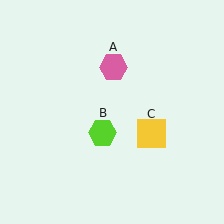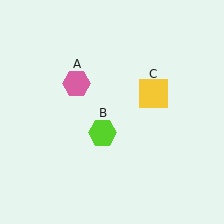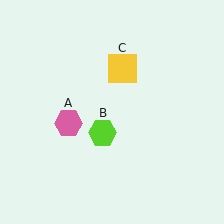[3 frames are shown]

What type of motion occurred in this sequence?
The pink hexagon (object A), yellow square (object C) rotated counterclockwise around the center of the scene.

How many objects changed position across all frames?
2 objects changed position: pink hexagon (object A), yellow square (object C).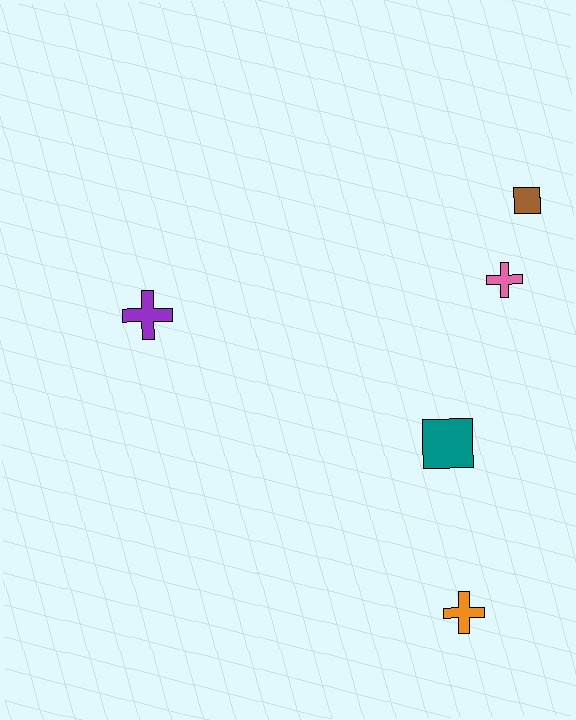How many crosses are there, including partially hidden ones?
There are 3 crosses.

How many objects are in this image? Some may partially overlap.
There are 5 objects.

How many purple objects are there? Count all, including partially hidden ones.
There is 1 purple object.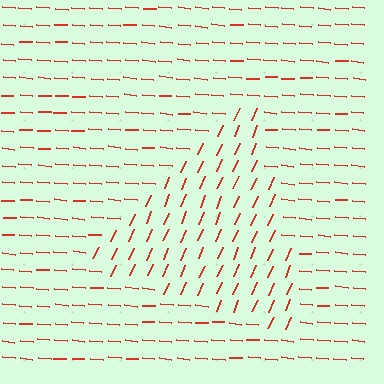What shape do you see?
I see a triangle.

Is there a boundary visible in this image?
Yes, there is a texture boundary formed by a change in line orientation.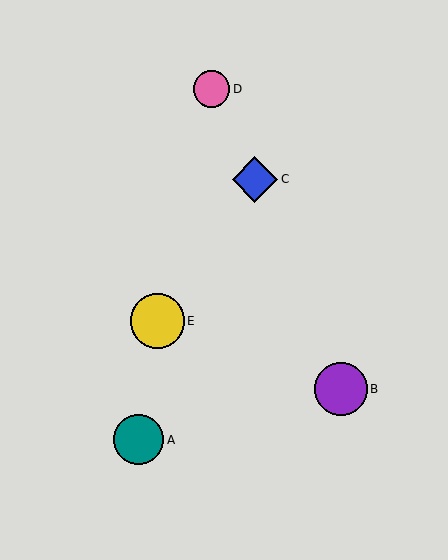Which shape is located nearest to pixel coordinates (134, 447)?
The teal circle (labeled A) at (139, 440) is nearest to that location.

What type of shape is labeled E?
Shape E is a yellow circle.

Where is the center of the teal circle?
The center of the teal circle is at (139, 440).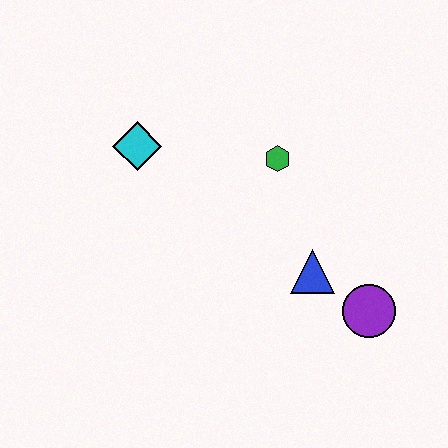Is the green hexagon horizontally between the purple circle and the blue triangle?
No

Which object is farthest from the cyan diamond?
The purple circle is farthest from the cyan diamond.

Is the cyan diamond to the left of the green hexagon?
Yes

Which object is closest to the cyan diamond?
The green hexagon is closest to the cyan diamond.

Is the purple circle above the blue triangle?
No